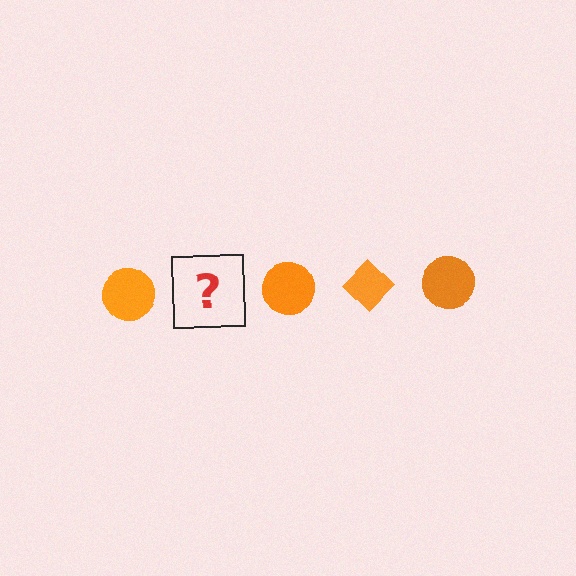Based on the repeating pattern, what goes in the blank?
The blank should be an orange diamond.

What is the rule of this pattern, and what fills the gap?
The rule is that the pattern cycles through circle, diamond shapes in orange. The gap should be filled with an orange diamond.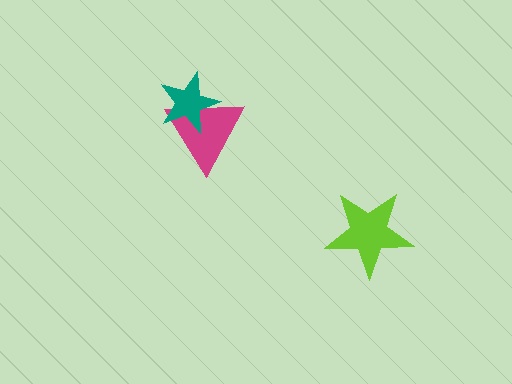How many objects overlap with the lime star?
0 objects overlap with the lime star.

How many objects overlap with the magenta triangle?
1 object overlaps with the magenta triangle.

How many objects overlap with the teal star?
1 object overlaps with the teal star.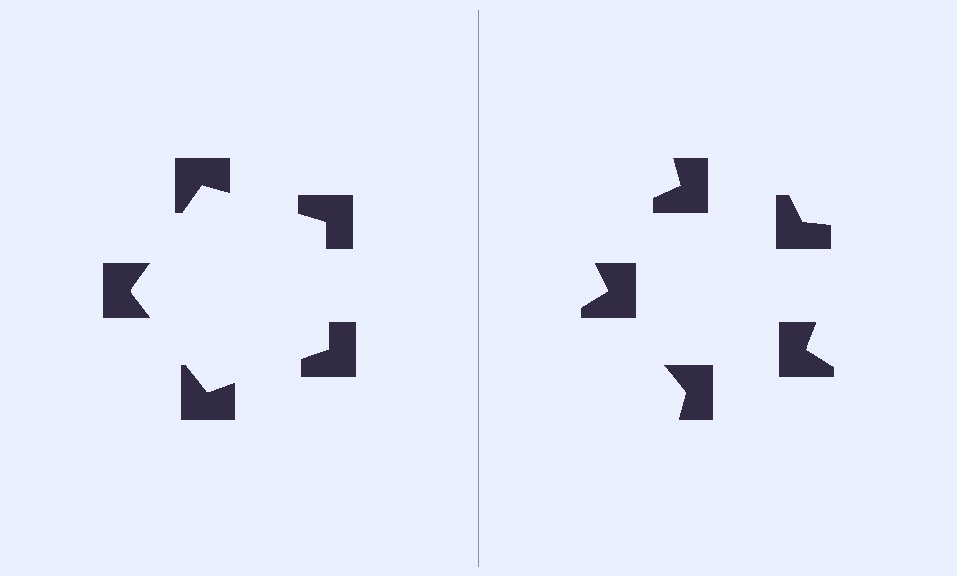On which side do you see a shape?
An illusory pentagon appears on the left side. On the right side the wedge cuts are rotated, so no coherent shape forms.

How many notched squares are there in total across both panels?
10 — 5 on each side.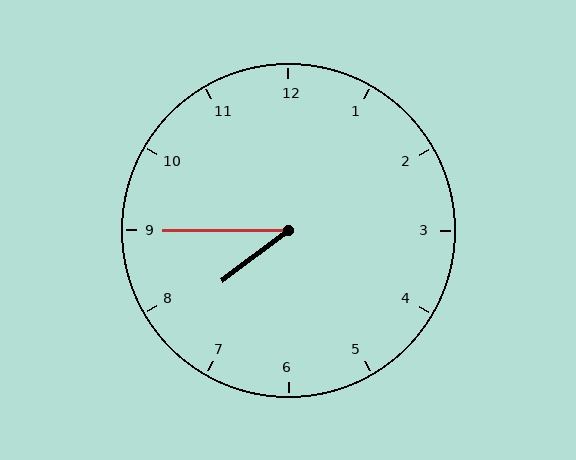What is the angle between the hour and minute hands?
Approximately 38 degrees.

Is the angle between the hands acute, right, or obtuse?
It is acute.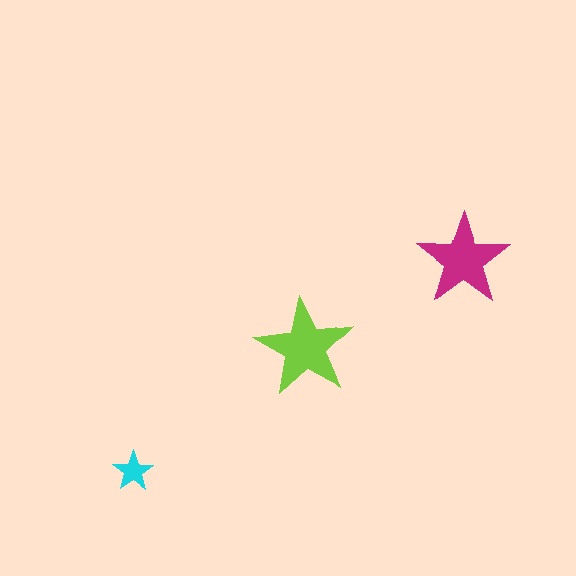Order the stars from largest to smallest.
the lime one, the magenta one, the cyan one.